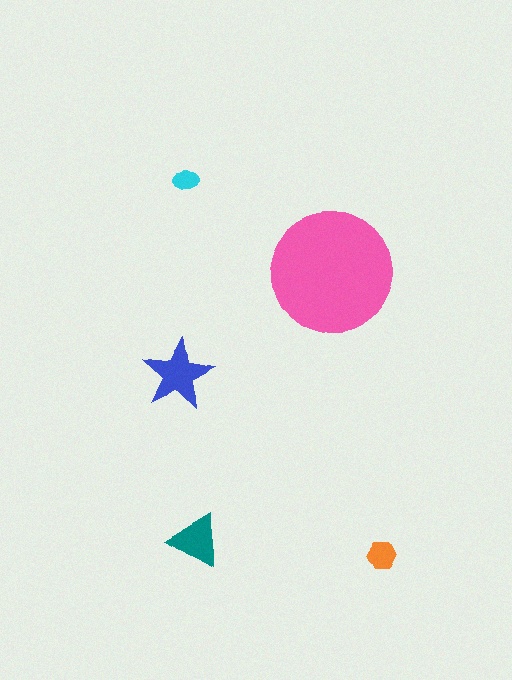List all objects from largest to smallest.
The pink circle, the blue star, the teal triangle, the orange hexagon, the cyan ellipse.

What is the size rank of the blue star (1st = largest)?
2nd.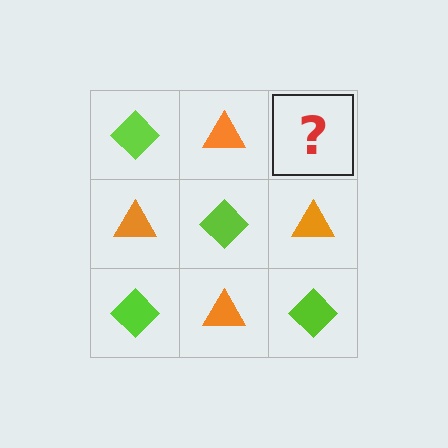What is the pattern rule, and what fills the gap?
The rule is that it alternates lime diamond and orange triangle in a checkerboard pattern. The gap should be filled with a lime diamond.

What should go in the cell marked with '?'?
The missing cell should contain a lime diamond.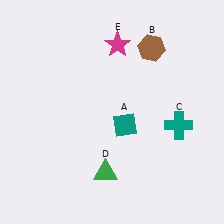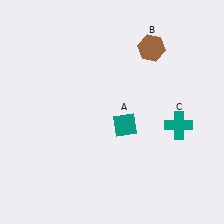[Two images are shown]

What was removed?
The green triangle (D), the magenta star (E) were removed in Image 2.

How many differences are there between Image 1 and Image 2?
There are 2 differences between the two images.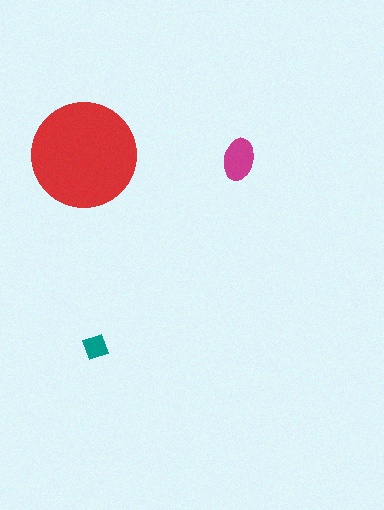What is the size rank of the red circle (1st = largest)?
1st.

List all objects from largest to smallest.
The red circle, the magenta ellipse, the teal diamond.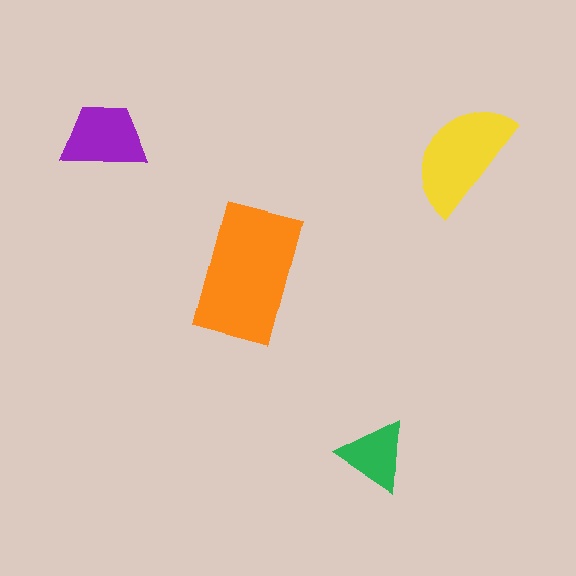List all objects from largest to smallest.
The orange rectangle, the yellow semicircle, the purple trapezoid, the green triangle.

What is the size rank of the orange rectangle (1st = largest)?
1st.